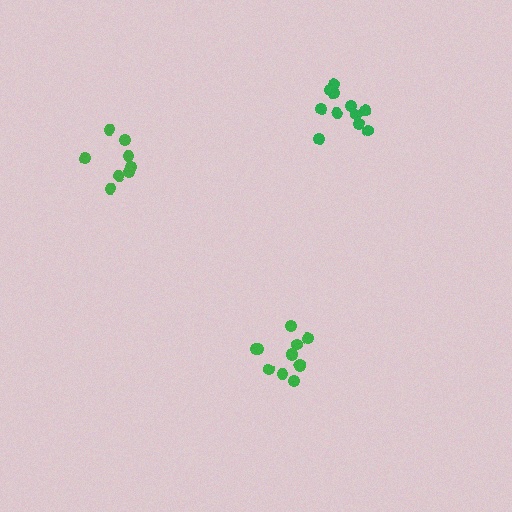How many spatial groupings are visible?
There are 3 spatial groupings.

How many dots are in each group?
Group 1: 11 dots, Group 2: 12 dots, Group 3: 8 dots (31 total).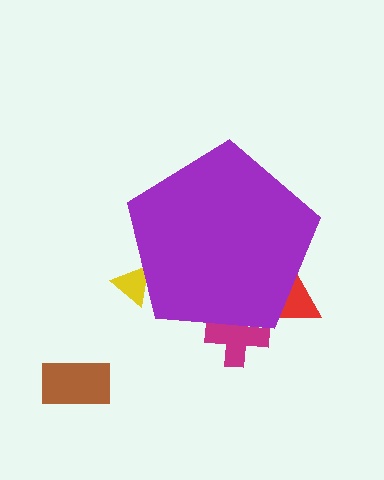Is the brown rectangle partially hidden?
No, the brown rectangle is fully visible.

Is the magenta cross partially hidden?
Yes, the magenta cross is partially hidden behind the purple pentagon.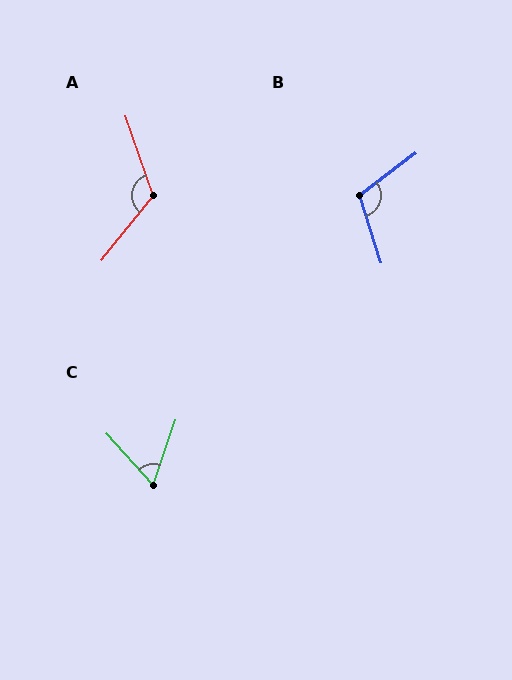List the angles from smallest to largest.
C (61°), B (109°), A (122°).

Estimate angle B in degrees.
Approximately 109 degrees.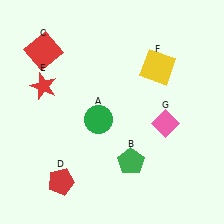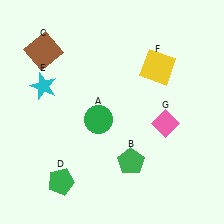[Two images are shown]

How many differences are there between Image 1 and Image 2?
There are 3 differences between the two images.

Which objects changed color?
C changed from red to brown. D changed from red to green. E changed from red to cyan.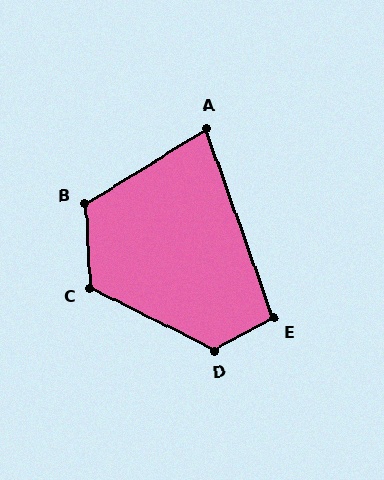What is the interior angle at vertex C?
Approximately 120 degrees (obtuse).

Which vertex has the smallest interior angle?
A, at approximately 78 degrees.